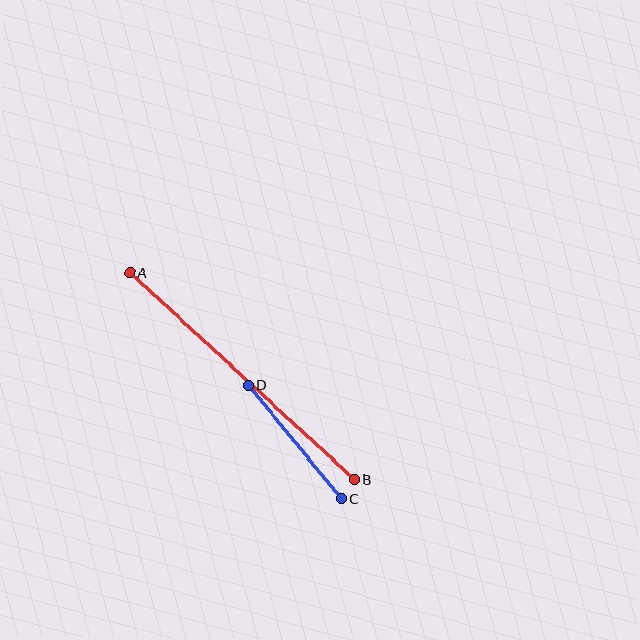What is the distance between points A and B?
The distance is approximately 305 pixels.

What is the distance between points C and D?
The distance is approximately 147 pixels.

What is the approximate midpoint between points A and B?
The midpoint is at approximately (242, 376) pixels.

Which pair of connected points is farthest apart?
Points A and B are farthest apart.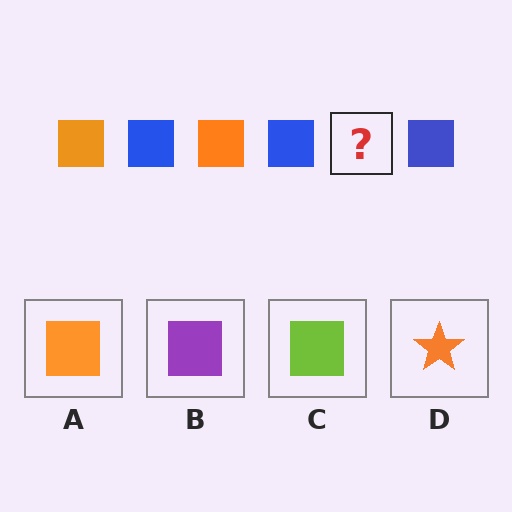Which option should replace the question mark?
Option A.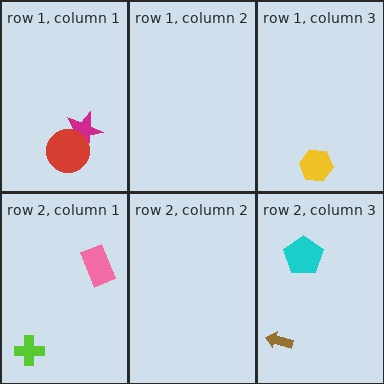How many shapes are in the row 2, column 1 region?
2.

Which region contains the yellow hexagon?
The row 1, column 3 region.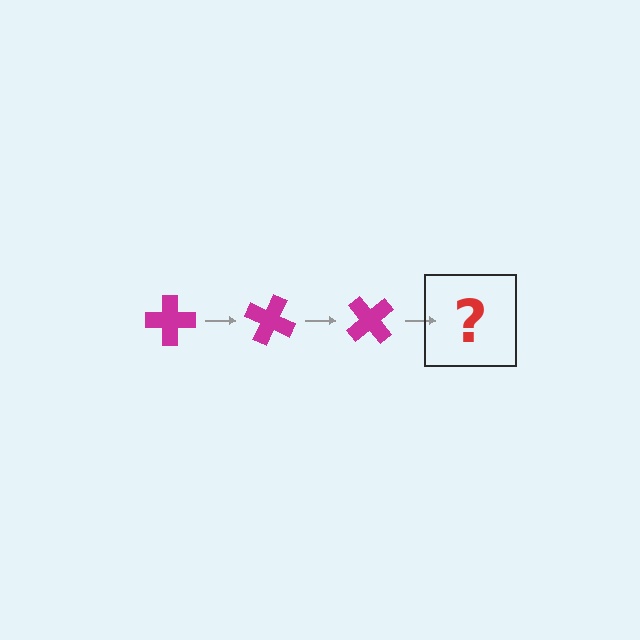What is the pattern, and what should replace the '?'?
The pattern is that the cross rotates 25 degrees each step. The '?' should be a magenta cross rotated 75 degrees.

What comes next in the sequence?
The next element should be a magenta cross rotated 75 degrees.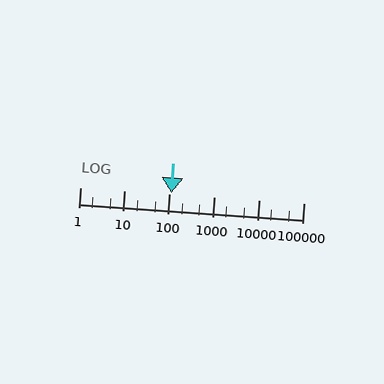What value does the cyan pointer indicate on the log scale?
The pointer indicates approximately 110.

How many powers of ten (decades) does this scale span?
The scale spans 5 decades, from 1 to 100000.